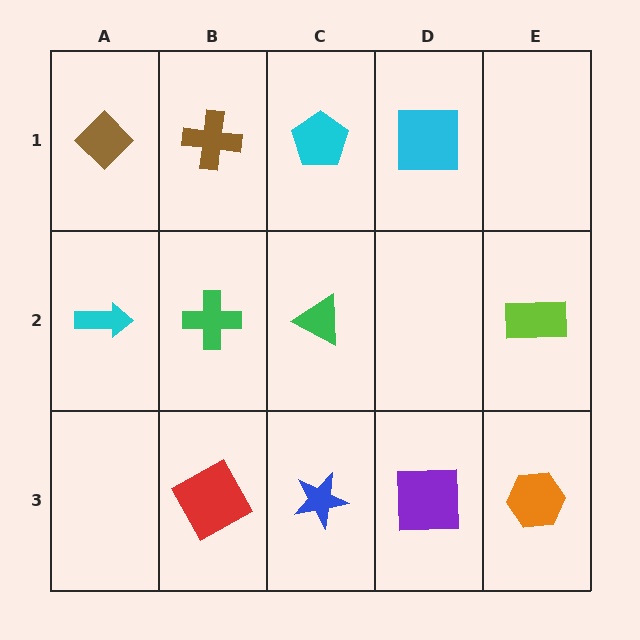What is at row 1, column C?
A cyan pentagon.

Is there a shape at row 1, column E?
No, that cell is empty.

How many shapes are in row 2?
4 shapes.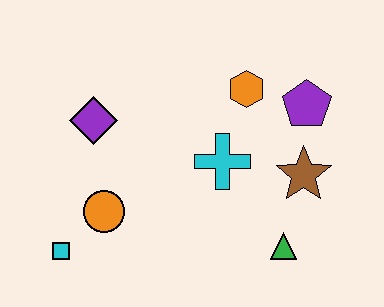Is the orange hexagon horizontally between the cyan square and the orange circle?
No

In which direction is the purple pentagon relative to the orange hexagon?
The purple pentagon is to the right of the orange hexagon.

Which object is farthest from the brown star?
The cyan square is farthest from the brown star.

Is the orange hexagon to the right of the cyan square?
Yes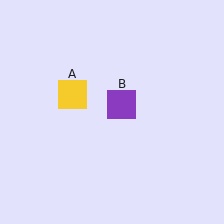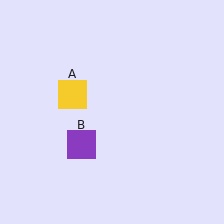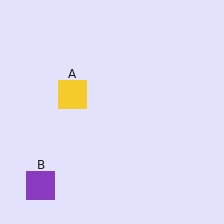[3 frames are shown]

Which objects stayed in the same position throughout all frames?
Yellow square (object A) remained stationary.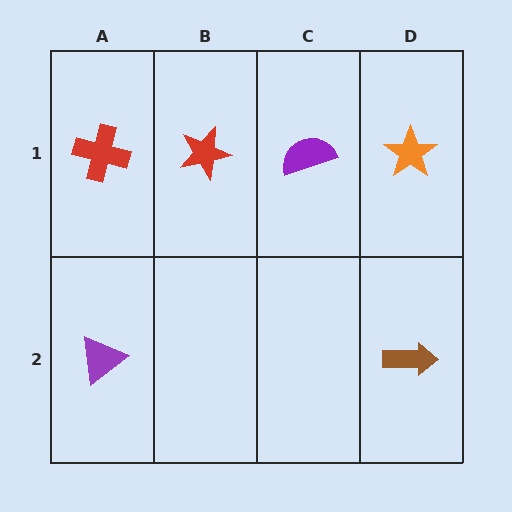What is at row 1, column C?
A purple semicircle.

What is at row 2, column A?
A purple triangle.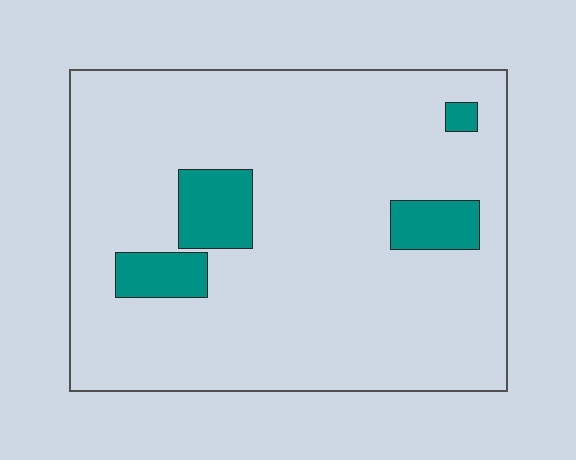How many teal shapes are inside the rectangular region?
4.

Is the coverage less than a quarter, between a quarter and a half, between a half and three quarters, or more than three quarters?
Less than a quarter.